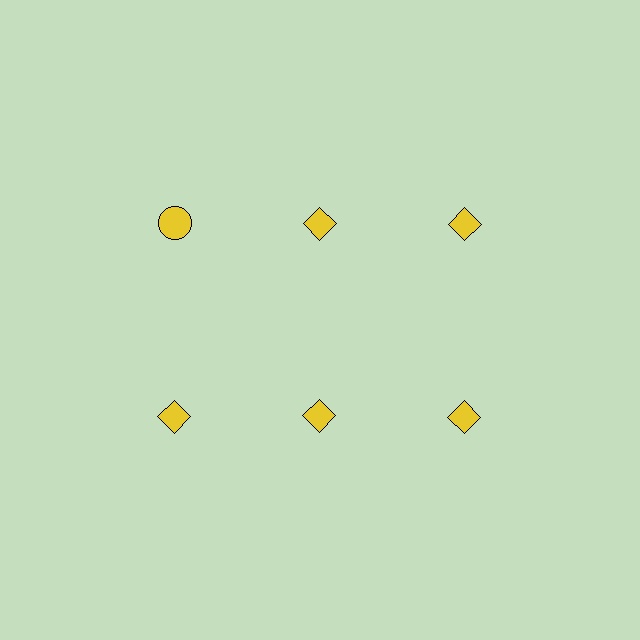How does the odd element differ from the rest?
It has a different shape: circle instead of diamond.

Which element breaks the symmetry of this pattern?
The yellow circle in the top row, leftmost column breaks the symmetry. All other shapes are yellow diamonds.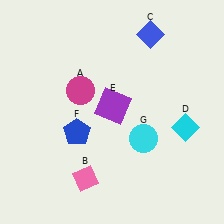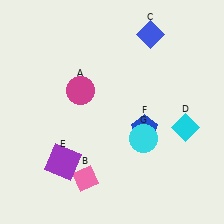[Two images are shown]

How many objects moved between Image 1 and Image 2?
2 objects moved between the two images.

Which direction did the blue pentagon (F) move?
The blue pentagon (F) moved right.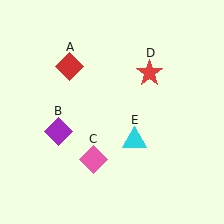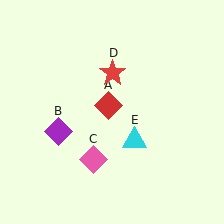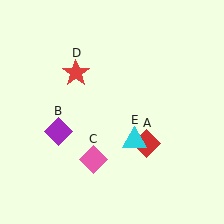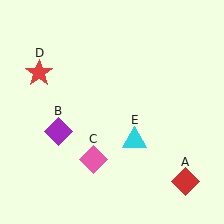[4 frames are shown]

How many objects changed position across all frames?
2 objects changed position: red diamond (object A), red star (object D).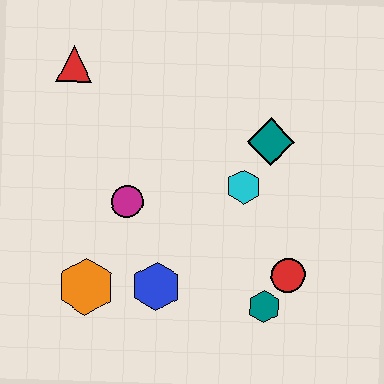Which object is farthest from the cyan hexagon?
The red triangle is farthest from the cyan hexagon.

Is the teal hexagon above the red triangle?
No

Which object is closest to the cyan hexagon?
The teal diamond is closest to the cyan hexagon.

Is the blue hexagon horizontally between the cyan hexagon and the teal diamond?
No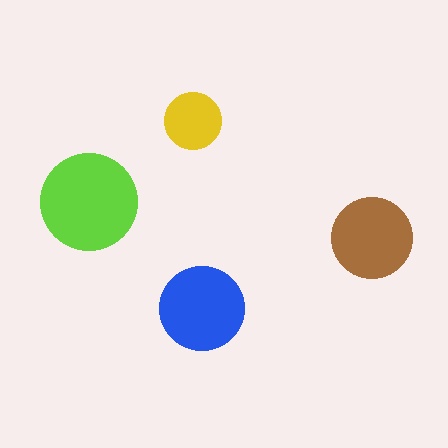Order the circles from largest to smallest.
the lime one, the blue one, the brown one, the yellow one.